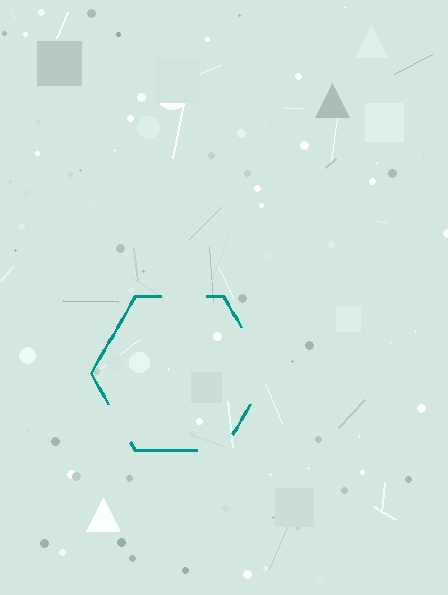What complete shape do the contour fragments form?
The contour fragments form a hexagon.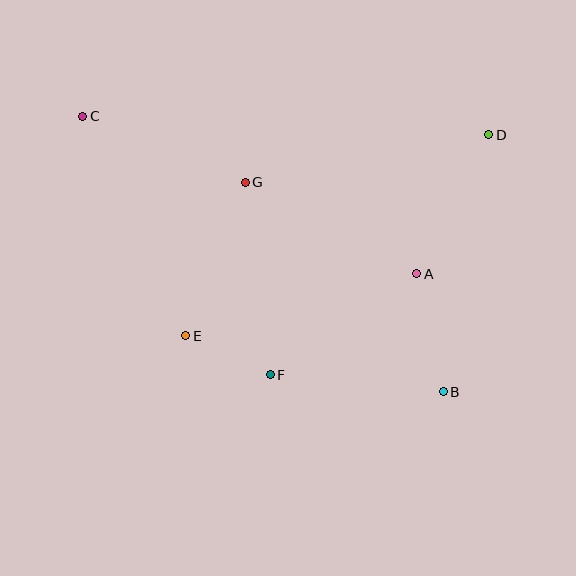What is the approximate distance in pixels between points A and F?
The distance between A and F is approximately 178 pixels.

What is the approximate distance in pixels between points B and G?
The distance between B and G is approximately 288 pixels.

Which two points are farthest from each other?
Points B and C are farthest from each other.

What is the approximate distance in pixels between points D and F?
The distance between D and F is approximately 325 pixels.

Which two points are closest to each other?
Points E and F are closest to each other.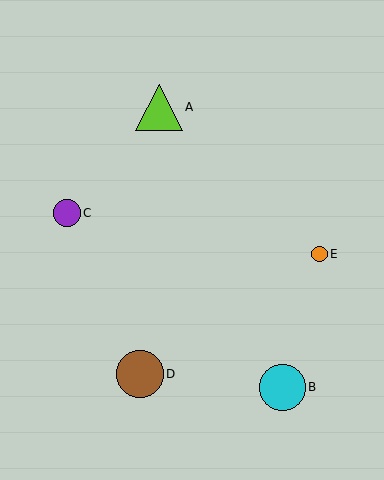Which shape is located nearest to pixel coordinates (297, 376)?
The cyan circle (labeled B) at (282, 387) is nearest to that location.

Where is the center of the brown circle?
The center of the brown circle is at (140, 374).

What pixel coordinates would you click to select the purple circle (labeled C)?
Click at (67, 213) to select the purple circle C.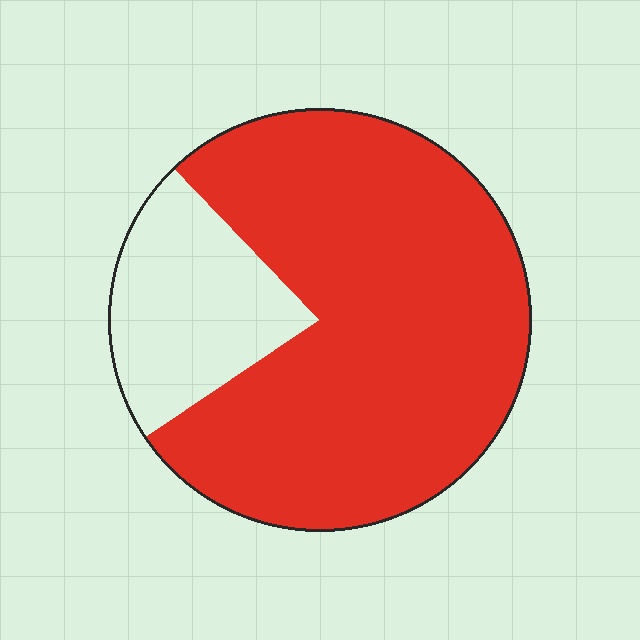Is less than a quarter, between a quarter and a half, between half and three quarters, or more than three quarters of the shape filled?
More than three quarters.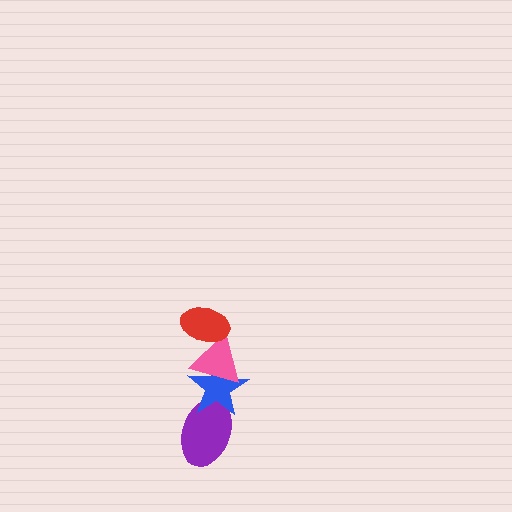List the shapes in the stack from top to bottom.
From top to bottom: the red ellipse, the pink triangle, the blue star, the purple ellipse.